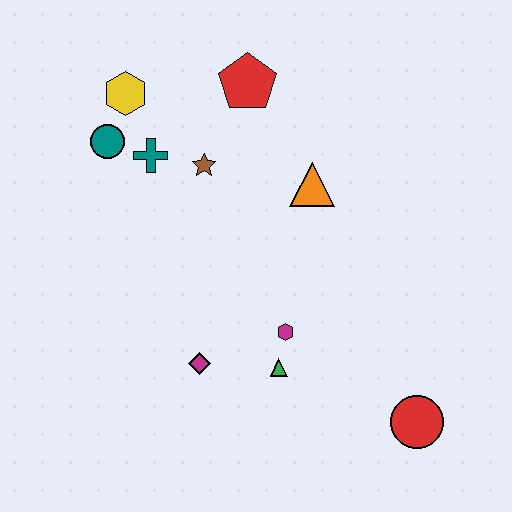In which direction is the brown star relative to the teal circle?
The brown star is to the right of the teal circle.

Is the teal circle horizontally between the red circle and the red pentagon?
No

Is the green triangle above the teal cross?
No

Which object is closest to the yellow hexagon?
The teal circle is closest to the yellow hexagon.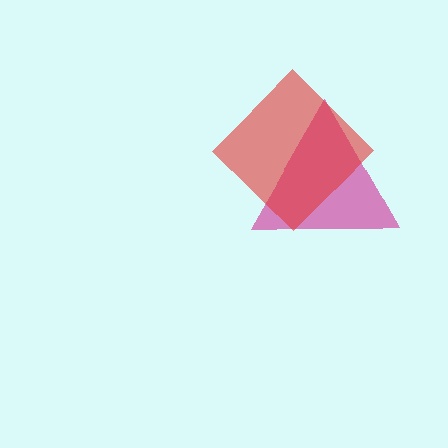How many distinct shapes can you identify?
There are 2 distinct shapes: a magenta triangle, a red diamond.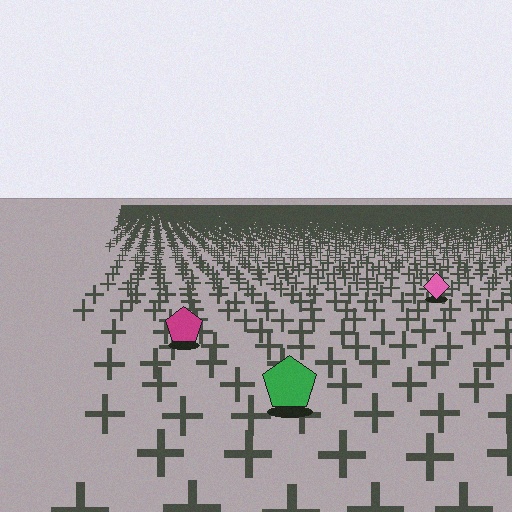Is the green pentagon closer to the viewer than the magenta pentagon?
Yes. The green pentagon is closer — you can tell from the texture gradient: the ground texture is coarser near it.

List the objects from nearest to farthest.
From nearest to farthest: the green pentagon, the magenta pentagon, the pink diamond.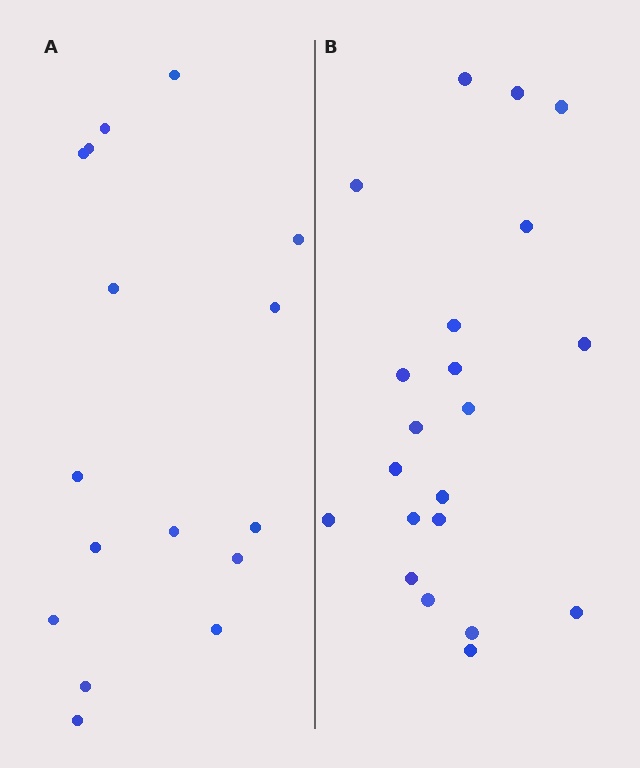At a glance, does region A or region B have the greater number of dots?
Region B (the right region) has more dots.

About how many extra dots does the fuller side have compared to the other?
Region B has about 5 more dots than region A.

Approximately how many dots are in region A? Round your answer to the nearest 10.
About 20 dots. (The exact count is 16, which rounds to 20.)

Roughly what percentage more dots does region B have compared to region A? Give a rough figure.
About 30% more.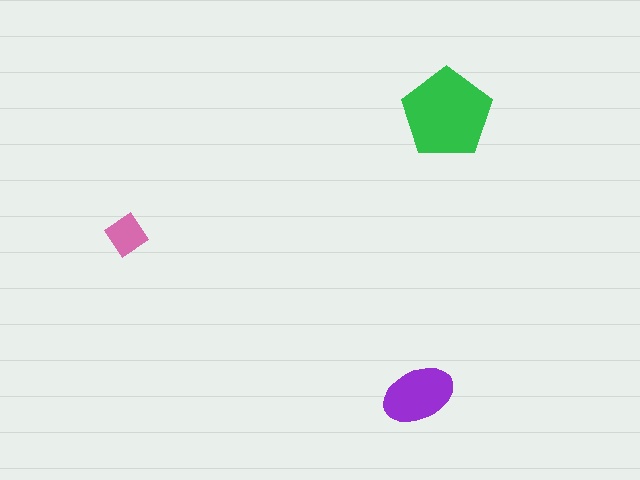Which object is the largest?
The green pentagon.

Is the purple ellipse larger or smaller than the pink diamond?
Larger.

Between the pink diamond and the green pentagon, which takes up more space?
The green pentagon.